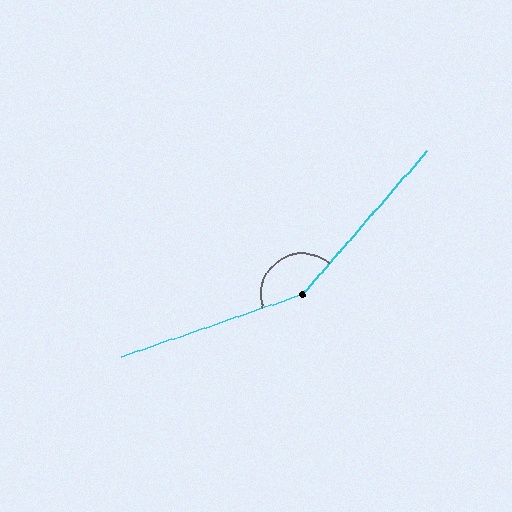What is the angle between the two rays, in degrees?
Approximately 150 degrees.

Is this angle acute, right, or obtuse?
It is obtuse.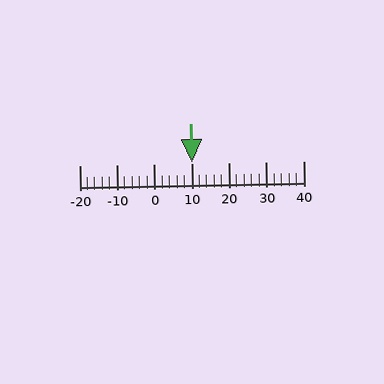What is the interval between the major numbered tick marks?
The major tick marks are spaced 10 units apart.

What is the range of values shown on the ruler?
The ruler shows values from -20 to 40.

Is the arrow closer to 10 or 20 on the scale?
The arrow is closer to 10.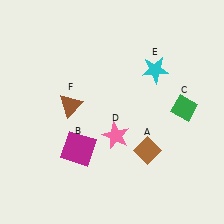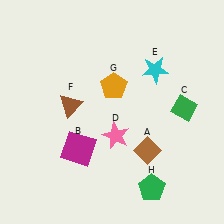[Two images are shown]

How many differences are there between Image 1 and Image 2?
There are 2 differences between the two images.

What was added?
An orange pentagon (G), a green pentagon (H) were added in Image 2.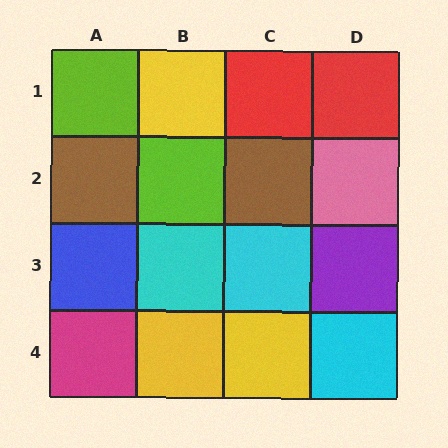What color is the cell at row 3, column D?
Purple.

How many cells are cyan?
3 cells are cyan.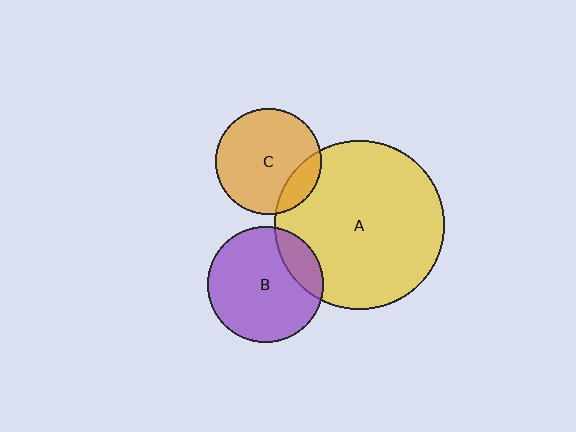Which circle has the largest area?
Circle A (yellow).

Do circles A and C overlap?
Yes.